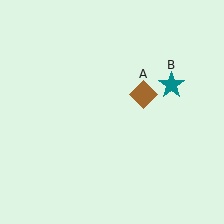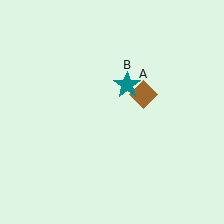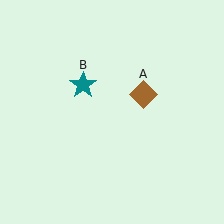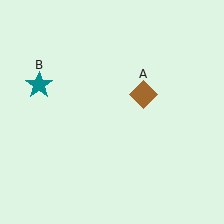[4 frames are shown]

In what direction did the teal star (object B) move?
The teal star (object B) moved left.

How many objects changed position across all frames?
1 object changed position: teal star (object B).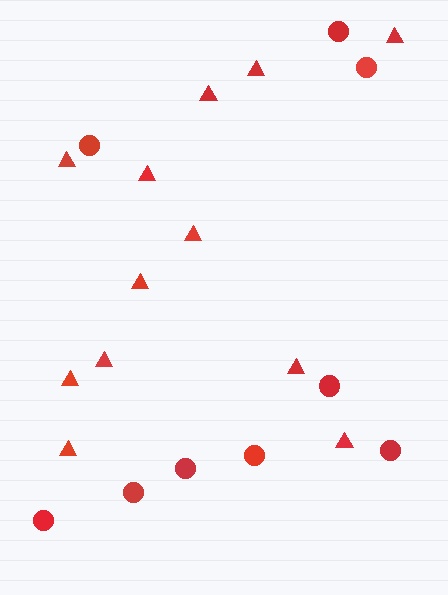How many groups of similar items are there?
There are 2 groups: one group of circles (9) and one group of triangles (12).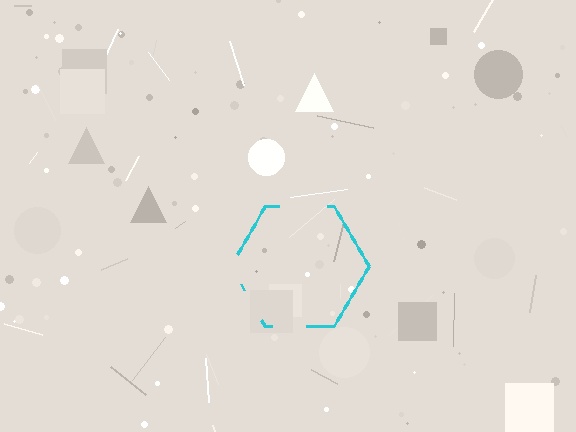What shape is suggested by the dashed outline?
The dashed outline suggests a hexagon.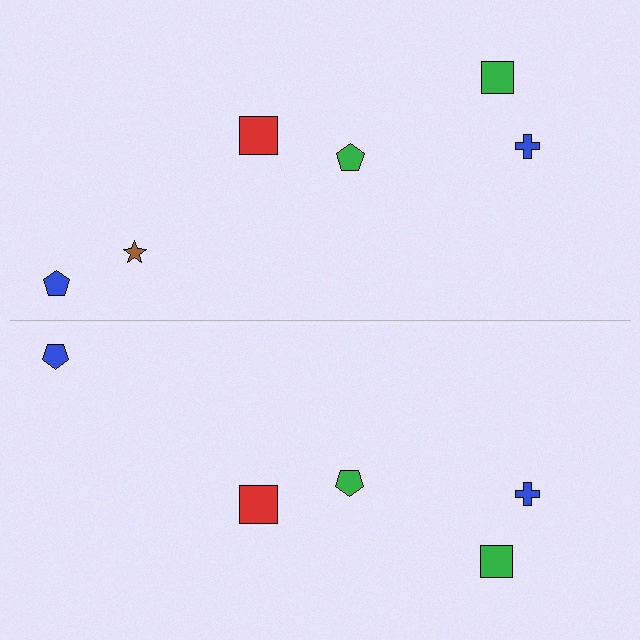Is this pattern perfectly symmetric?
No, the pattern is not perfectly symmetric. A brown star is missing from the bottom side.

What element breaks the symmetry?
A brown star is missing from the bottom side.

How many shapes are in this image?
There are 11 shapes in this image.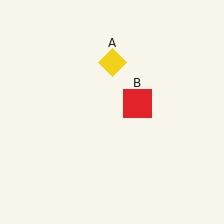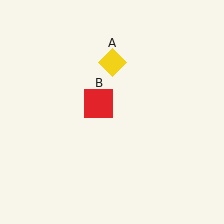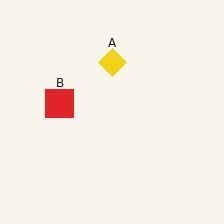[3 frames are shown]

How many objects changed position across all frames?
1 object changed position: red square (object B).